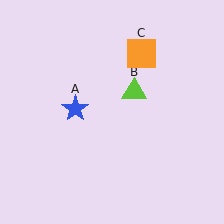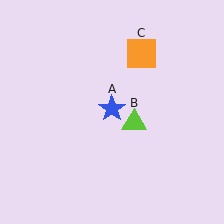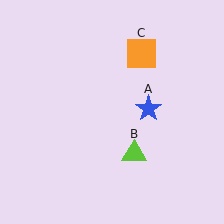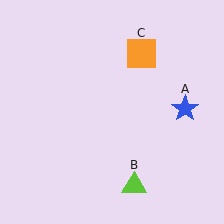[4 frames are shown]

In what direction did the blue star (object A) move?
The blue star (object A) moved right.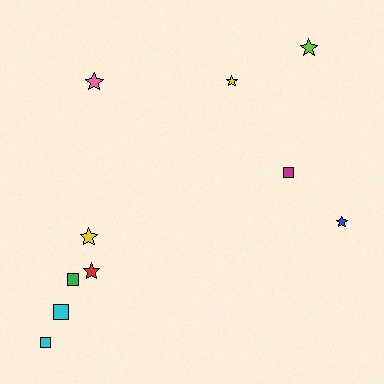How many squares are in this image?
There are 4 squares.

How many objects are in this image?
There are 10 objects.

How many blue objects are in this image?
There is 1 blue object.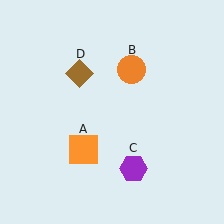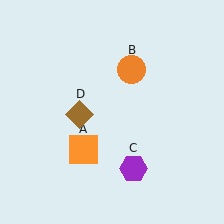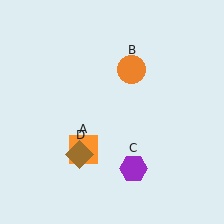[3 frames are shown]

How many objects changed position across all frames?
1 object changed position: brown diamond (object D).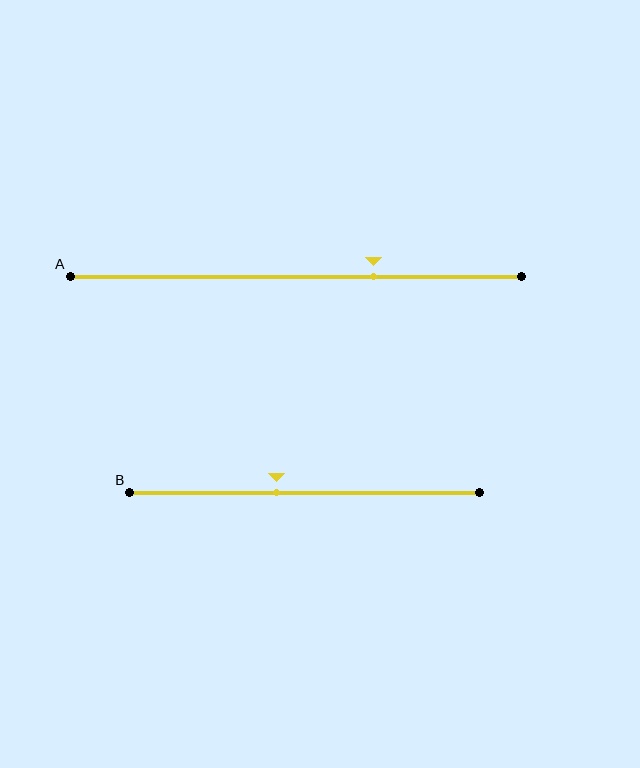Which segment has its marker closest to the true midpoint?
Segment B has its marker closest to the true midpoint.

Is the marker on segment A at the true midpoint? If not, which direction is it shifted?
No, the marker on segment A is shifted to the right by about 17% of the segment length.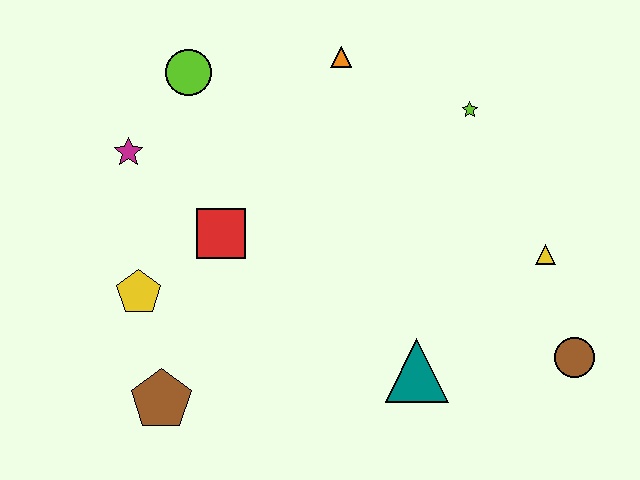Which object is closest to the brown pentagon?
The yellow pentagon is closest to the brown pentagon.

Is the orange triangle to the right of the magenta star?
Yes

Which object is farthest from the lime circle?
The brown circle is farthest from the lime circle.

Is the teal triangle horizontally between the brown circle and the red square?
Yes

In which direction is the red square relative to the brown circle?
The red square is to the left of the brown circle.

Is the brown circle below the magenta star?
Yes